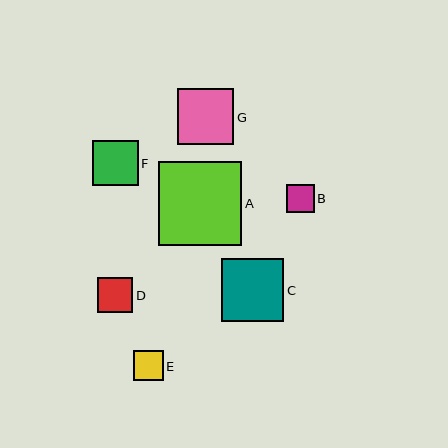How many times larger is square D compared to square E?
Square D is approximately 1.2 times the size of square E.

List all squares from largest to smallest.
From largest to smallest: A, C, G, F, D, E, B.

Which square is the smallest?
Square B is the smallest with a size of approximately 27 pixels.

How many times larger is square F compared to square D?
Square F is approximately 1.3 times the size of square D.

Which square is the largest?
Square A is the largest with a size of approximately 83 pixels.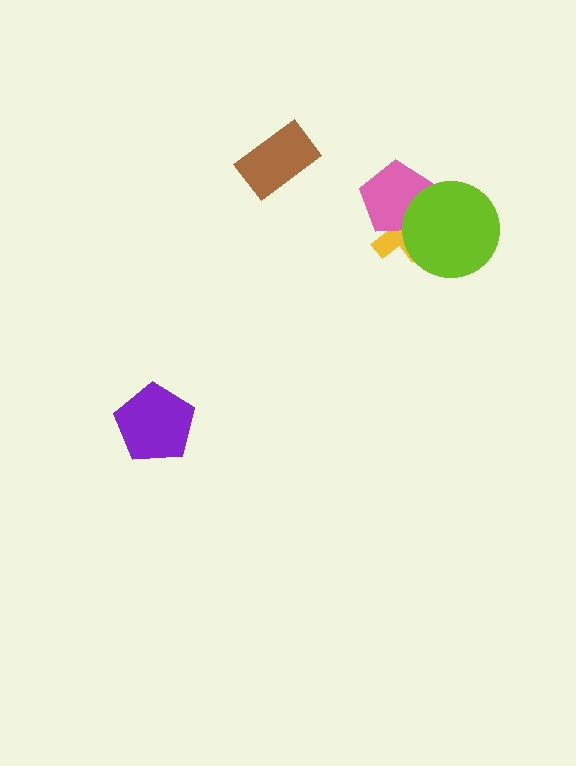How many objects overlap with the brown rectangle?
0 objects overlap with the brown rectangle.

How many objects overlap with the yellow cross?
2 objects overlap with the yellow cross.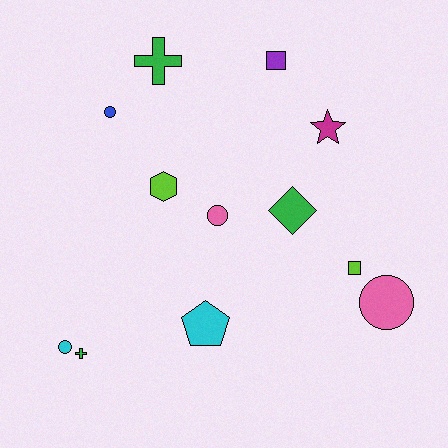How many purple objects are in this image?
There is 1 purple object.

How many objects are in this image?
There are 12 objects.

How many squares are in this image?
There are 2 squares.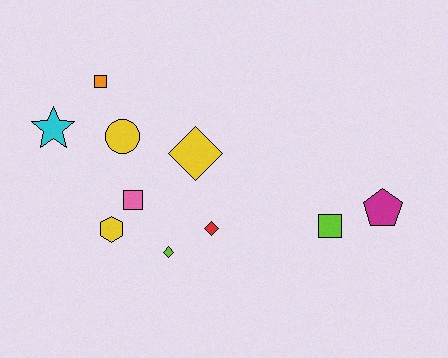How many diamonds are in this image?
There are 3 diamonds.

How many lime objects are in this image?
There are 2 lime objects.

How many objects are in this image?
There are 10 objects.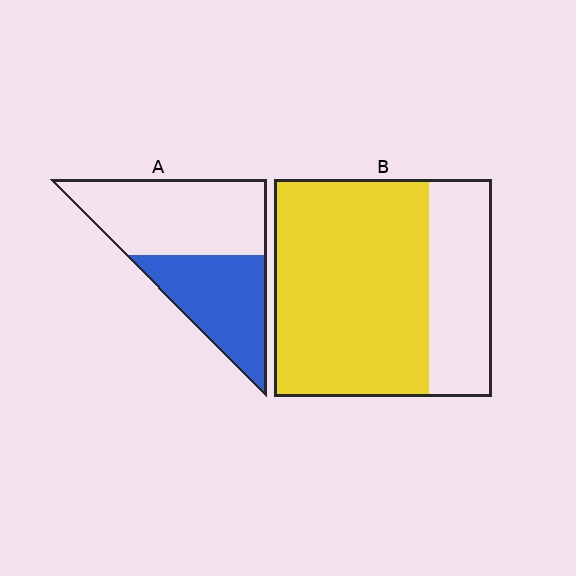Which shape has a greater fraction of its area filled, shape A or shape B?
Shape B.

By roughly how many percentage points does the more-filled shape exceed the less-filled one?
By roughly 30 percentage points (B over A).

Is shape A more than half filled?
No.